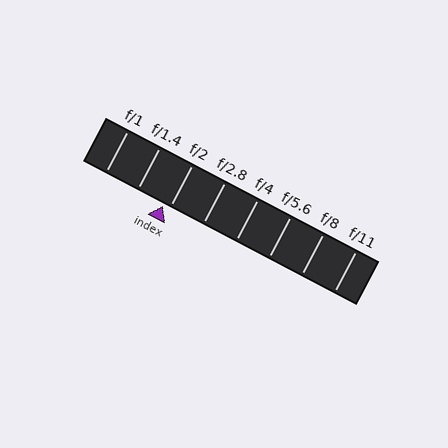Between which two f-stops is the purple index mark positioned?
The index mark is between f/1.4 and f/2.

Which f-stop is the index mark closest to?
The index mark is closest to f/2.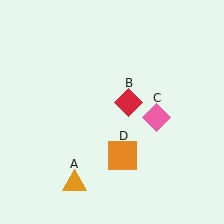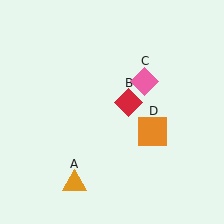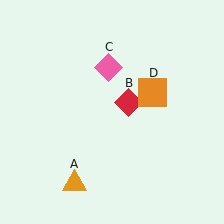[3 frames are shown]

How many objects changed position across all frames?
2 objects changed position: pink diamond (object C), orange square (object D).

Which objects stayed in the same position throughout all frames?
Orange triangle (object A) and red diamond (object B) remained stationary.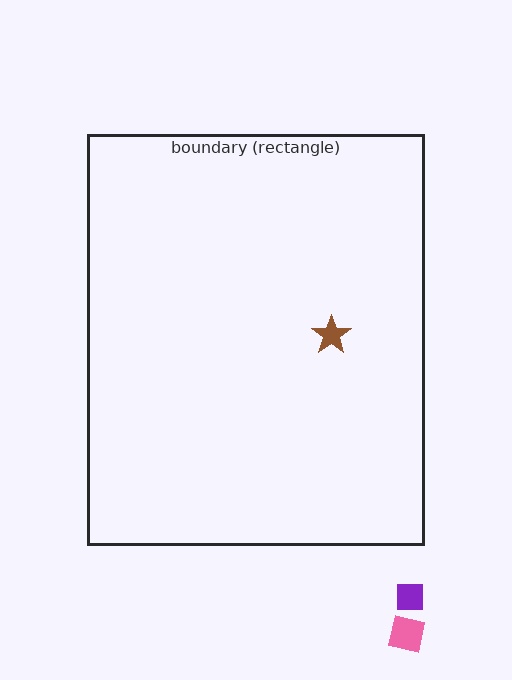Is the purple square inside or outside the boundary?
Outside.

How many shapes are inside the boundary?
1 inside, 2 outside.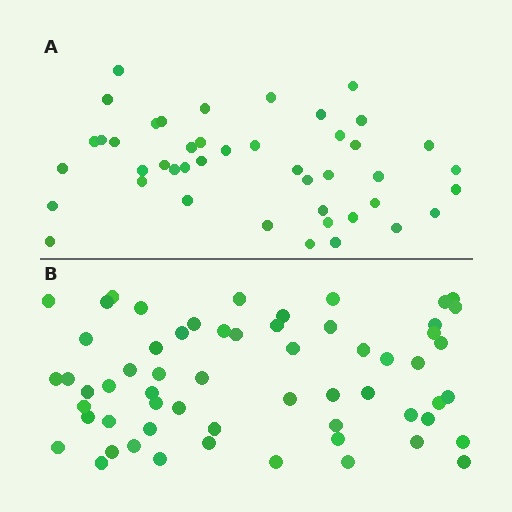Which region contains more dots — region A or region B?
Region B (the bottom region) has more dots.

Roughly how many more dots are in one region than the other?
Region B has approximately 15 more dots than region A.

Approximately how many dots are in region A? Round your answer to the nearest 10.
About 40 dots. (The exact count is 44, which rounds to 40.)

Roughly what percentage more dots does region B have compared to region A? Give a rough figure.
About 35% more.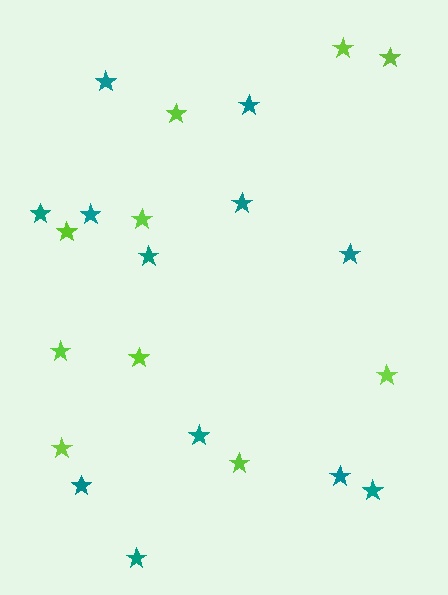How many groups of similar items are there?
There are 2 groups: one group of teal stars (12) and one group of lime stars (10).